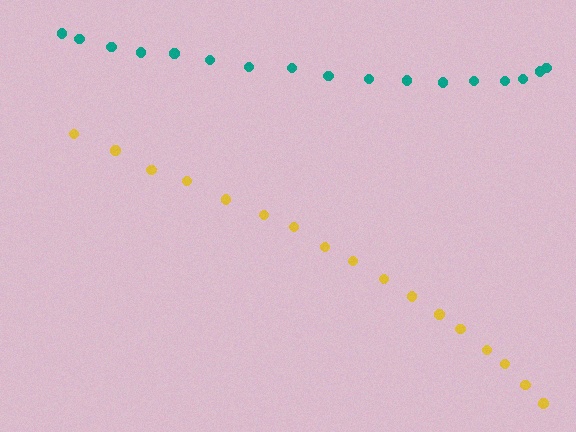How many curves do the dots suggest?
There are 2 distinct paths.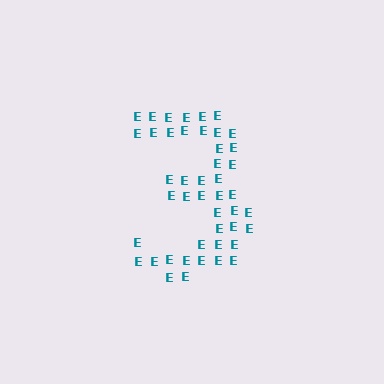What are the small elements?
The small elements are letter E's.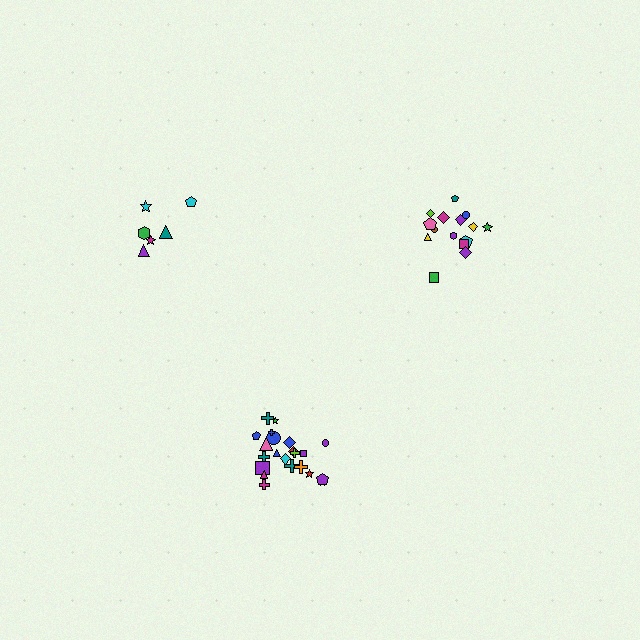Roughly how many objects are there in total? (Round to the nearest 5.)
Roughly 45 objects in total.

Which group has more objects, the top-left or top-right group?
The top-right group.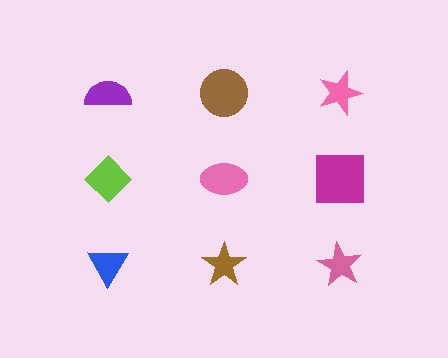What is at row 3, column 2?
A brown star.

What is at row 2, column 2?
A pink ellipse.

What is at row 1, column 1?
A purple semicircle.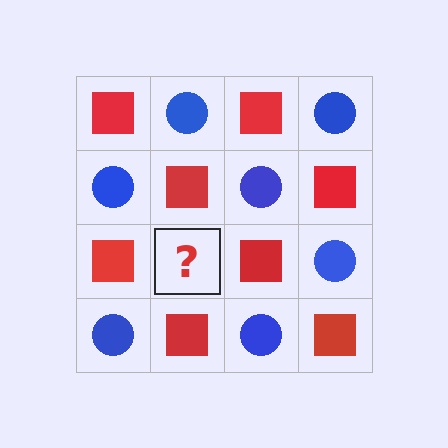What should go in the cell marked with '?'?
The missing cell should contain a blue circle.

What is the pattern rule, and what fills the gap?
The rule is that it alternates red square and blue circle in a checkerboard pattern. The gap should be filled with a blue circle.